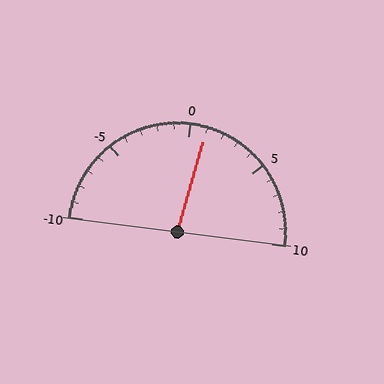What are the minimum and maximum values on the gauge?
The gauge ranges from -10 to 10.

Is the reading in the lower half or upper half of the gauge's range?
The reading is in the upper half of the range (-10 to 10).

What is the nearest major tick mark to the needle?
The nearest major tick mark is 0.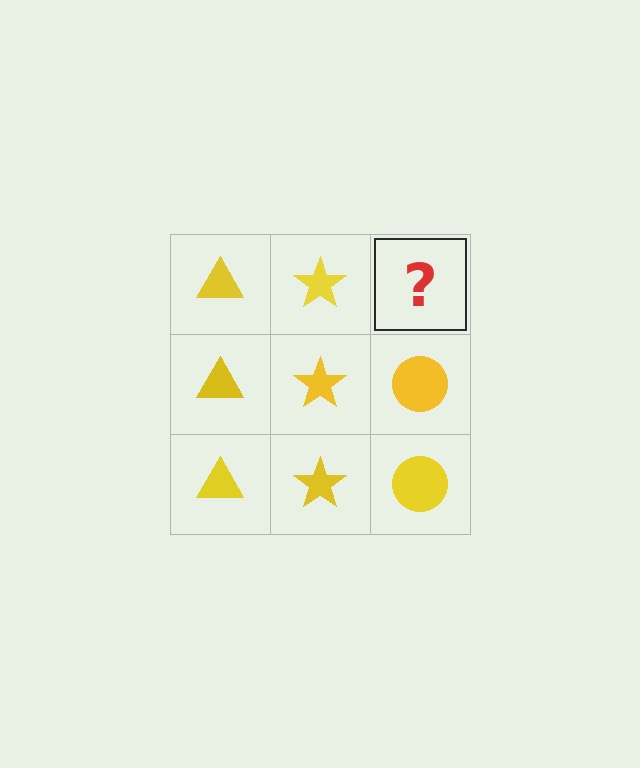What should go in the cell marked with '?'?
The missing cell should contain a yellow circle.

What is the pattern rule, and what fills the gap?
The rule is that each column has a consistent shape. The gap should be filled with a yellow circle.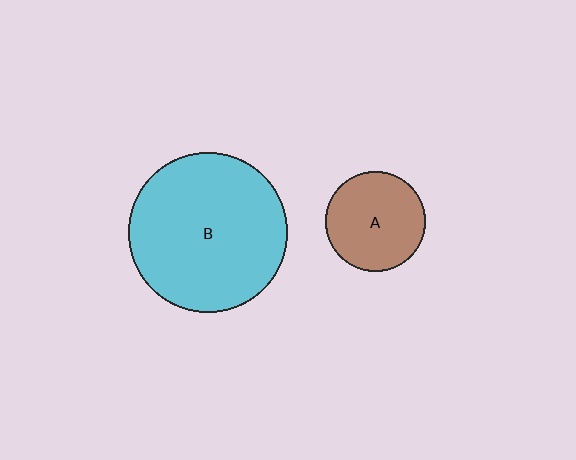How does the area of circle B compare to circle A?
Approximately 2.6 times.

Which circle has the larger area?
Circle B (cyan).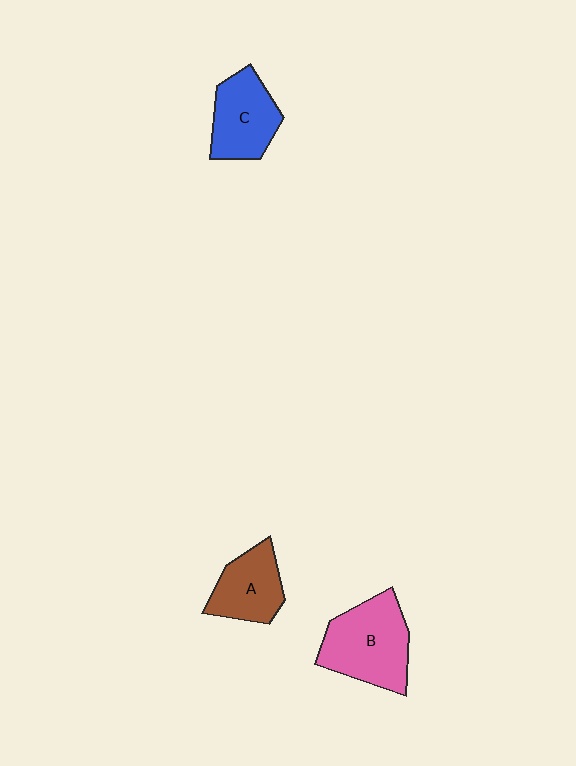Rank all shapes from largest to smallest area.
From largest to smallest: B (pink), C (blue), A (brown).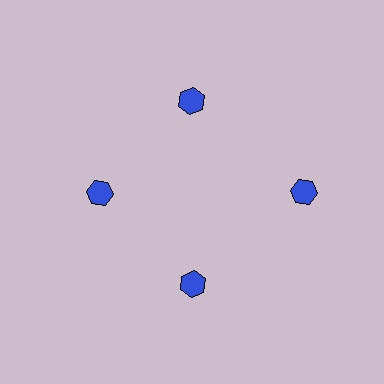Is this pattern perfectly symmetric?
No. The 4 blue hexagons are arranged in a ring, but one element near the 3 o'clock position is pushed outward from the center, breaking the 4-fold rotational symmetry.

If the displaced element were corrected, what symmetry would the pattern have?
It would have 4-fold rotational symmetry — the pattern would map onto itself every 90 degrees.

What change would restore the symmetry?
The symmetry would be restored by moving it inward, back onto the ring so that all 4 hexagons sit at equal angles and equal distance from the center.